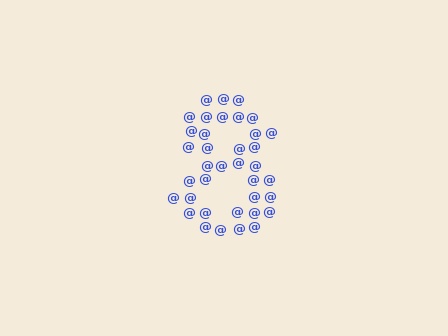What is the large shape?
The large shape is the digit 8.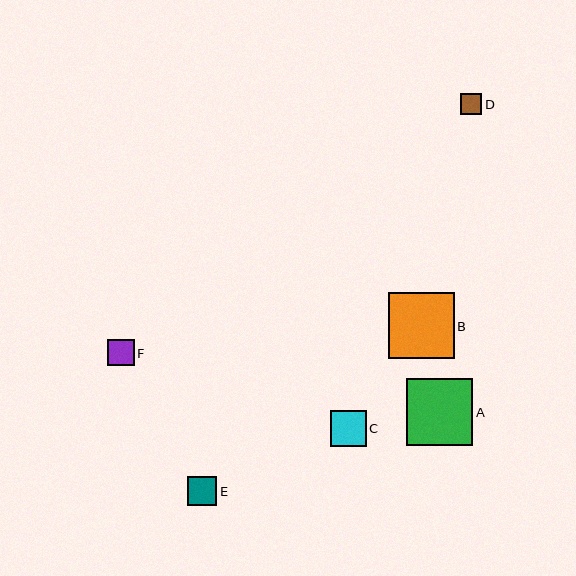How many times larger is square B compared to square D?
Square B is approximately 3.1 times the size of square D.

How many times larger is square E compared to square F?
Square E is approximately 1.1 times the size of square F.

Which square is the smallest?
Square D is the smallest with a size of approximately 21 pixels.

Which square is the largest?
Square A is the largest with a size of approximately 67 pixels.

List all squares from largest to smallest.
From largest to smallest: A, B, C, E, F, D.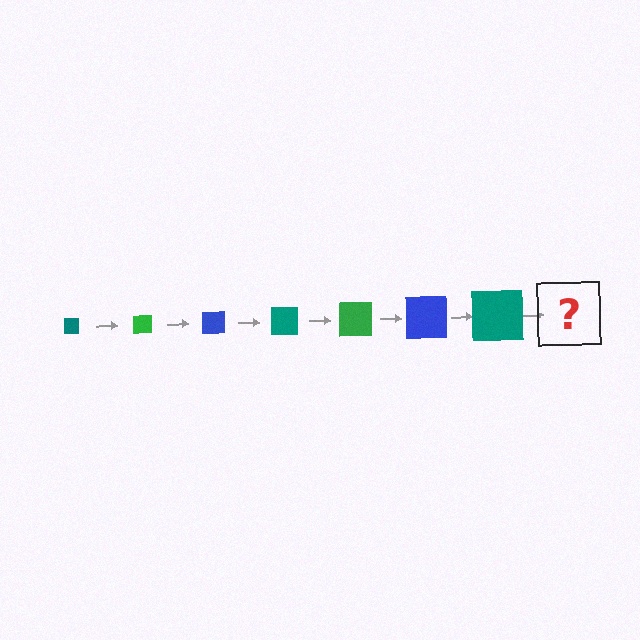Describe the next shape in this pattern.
It should be a green square, larger than the previous one.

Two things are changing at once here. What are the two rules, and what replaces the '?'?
The two rules are that the square grows larger each step and the color cycles through teal, green, and blue. The '?' should be a green square, larger than the previous one.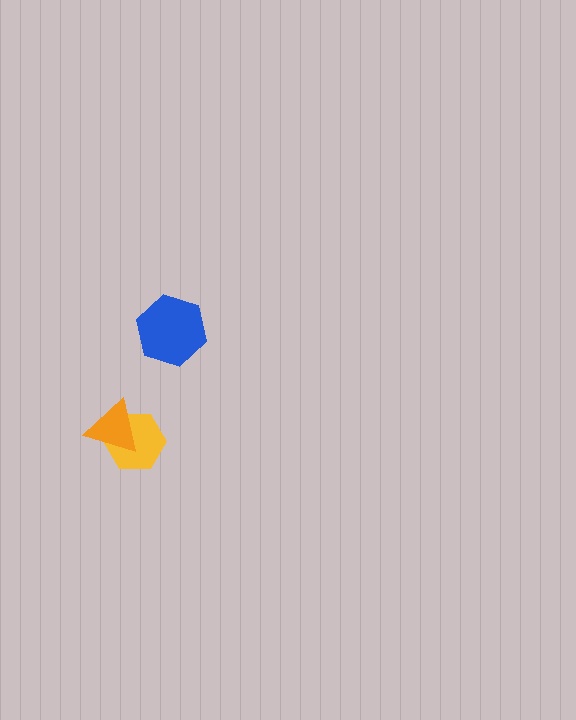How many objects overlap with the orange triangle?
1 object overlaps with the orange triangle.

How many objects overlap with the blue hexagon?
0 objects overlap with the blue hexagon.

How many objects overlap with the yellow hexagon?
1 object overlaps with the yellow hexagon.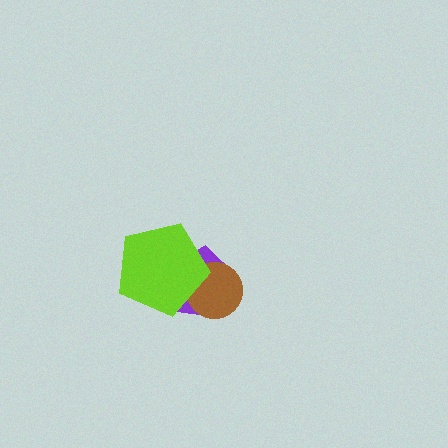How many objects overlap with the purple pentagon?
2 objects overlap with the purple pentagon.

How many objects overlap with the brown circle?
2 objects overlap with the brown circle.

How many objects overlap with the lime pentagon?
2 objects overlap with the lime pentagon.